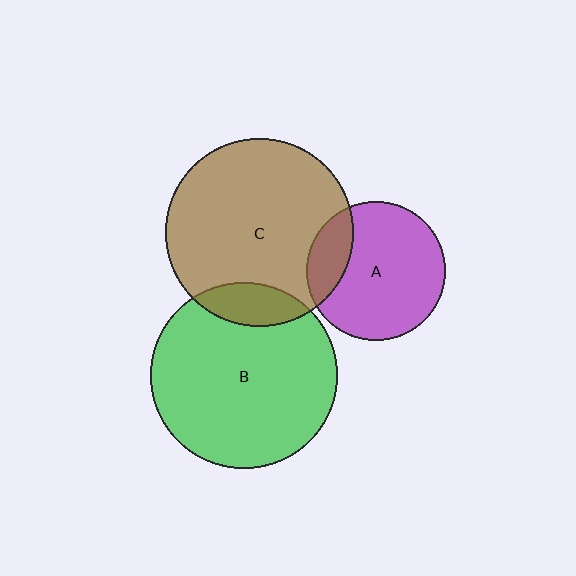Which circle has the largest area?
Circle C (brown).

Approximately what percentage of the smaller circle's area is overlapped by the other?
Approximately 20%.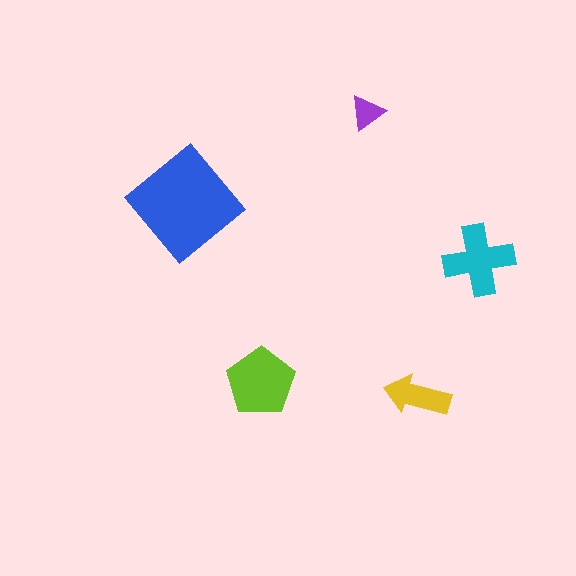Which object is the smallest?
The purple triangle.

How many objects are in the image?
There are 5 objects in the image.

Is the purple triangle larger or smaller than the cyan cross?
Smaller.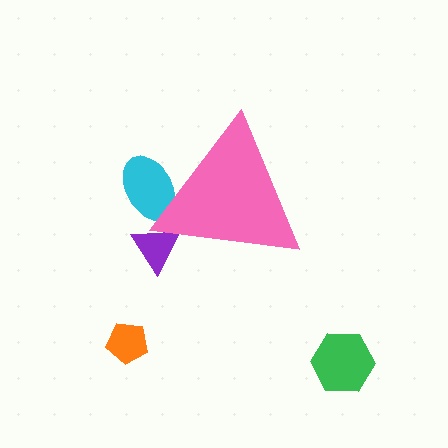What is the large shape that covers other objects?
A pink triangle.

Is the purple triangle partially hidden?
Yes, the purple triangle is partially hidden behind the pink triangle.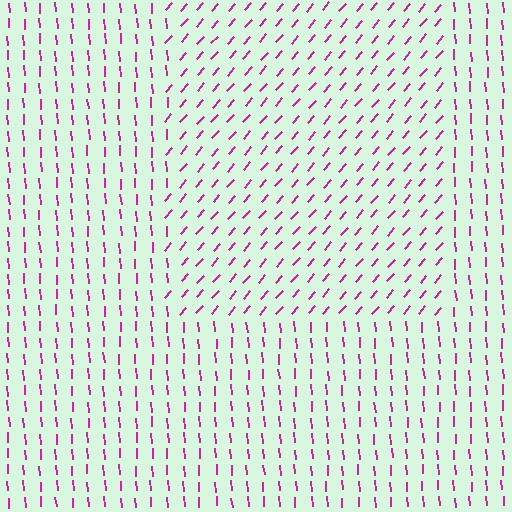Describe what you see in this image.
The image is filled with small magenta line segments. A rectangle region in the image has lines oriented differently from the surrounding lines, creating a visible texture boundary.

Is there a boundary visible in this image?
Yes, there is a texture boundary formed by a change in line orientation.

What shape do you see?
I see a rectangle.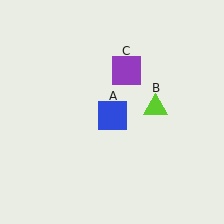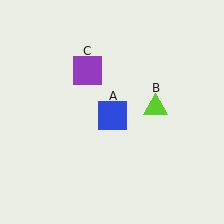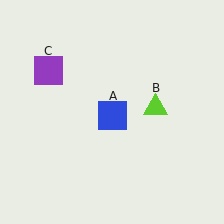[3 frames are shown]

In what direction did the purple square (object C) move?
The purple square (object C) moved left.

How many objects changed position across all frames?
1 object changed position: purple square (object C).